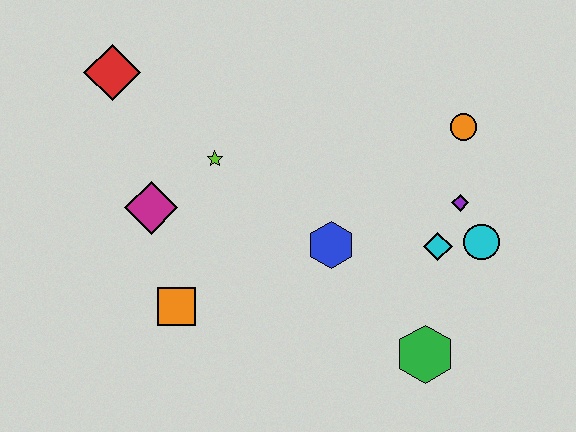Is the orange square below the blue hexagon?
Yes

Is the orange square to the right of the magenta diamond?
Yes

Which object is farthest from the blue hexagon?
The red diamond is farthest from the blue hexagon.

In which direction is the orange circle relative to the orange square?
The orange circle is to the right of the orange square.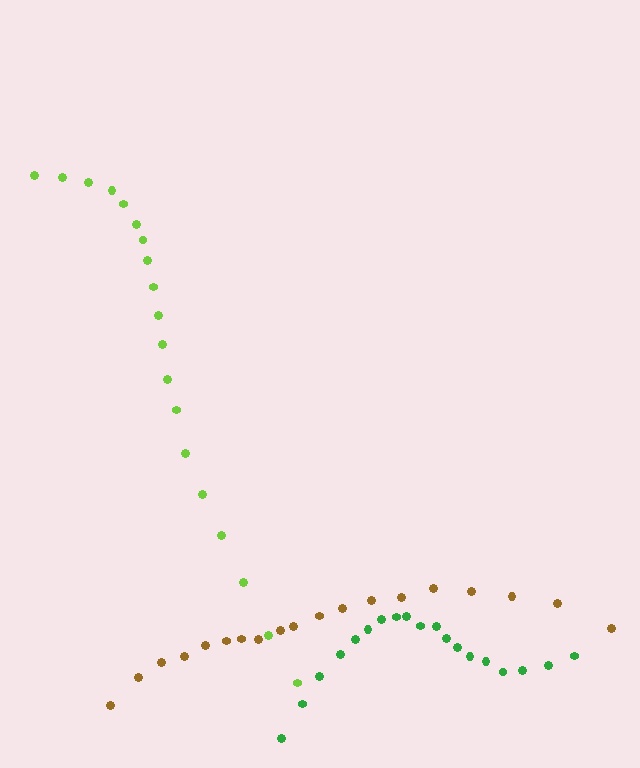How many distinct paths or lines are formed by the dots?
There are 3 distinct paths.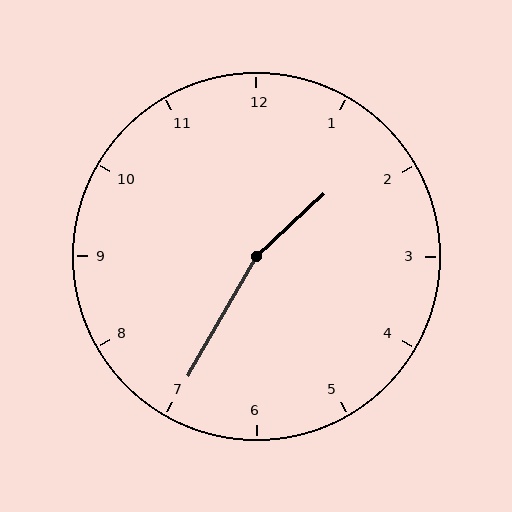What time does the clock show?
1:35.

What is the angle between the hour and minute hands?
Approximately 162 degrees.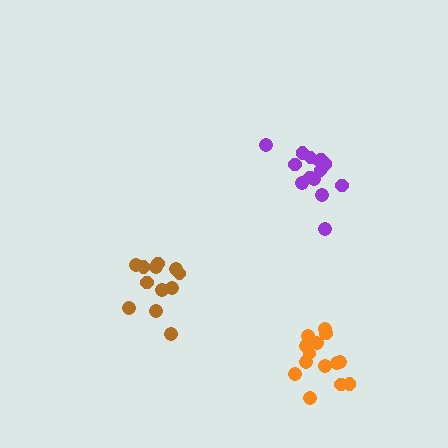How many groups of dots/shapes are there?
There are 3 groups.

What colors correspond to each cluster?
The clusters are colored: brown, purple, orange.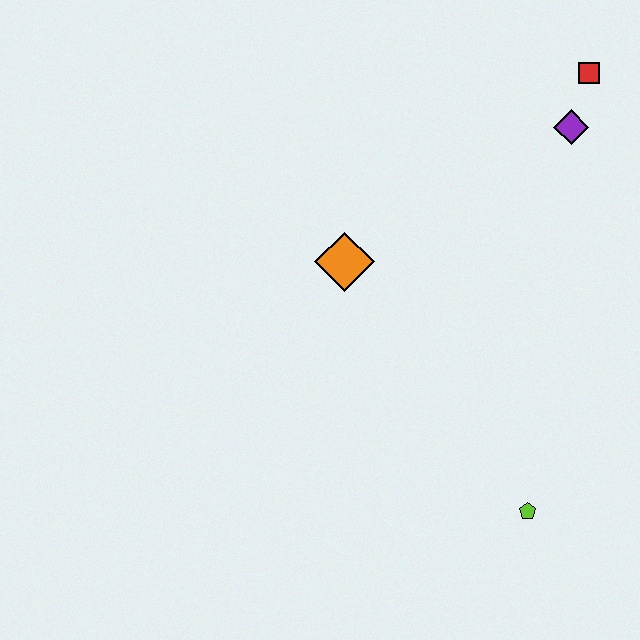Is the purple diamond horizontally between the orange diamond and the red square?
Yes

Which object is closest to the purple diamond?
The red square is closest to the purple diamond.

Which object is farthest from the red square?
The lime pentagon is farthest from the red square.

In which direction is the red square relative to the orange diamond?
The red square is to the right of the orange diamond.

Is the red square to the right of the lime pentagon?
Yes